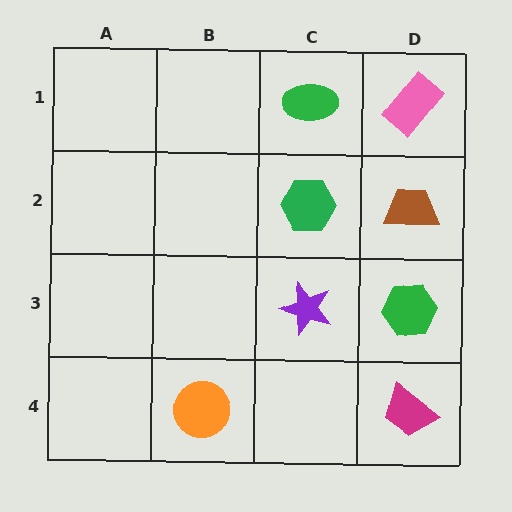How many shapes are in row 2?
2 shapes.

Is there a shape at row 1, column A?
No, that cell is empty.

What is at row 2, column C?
A green hexagon.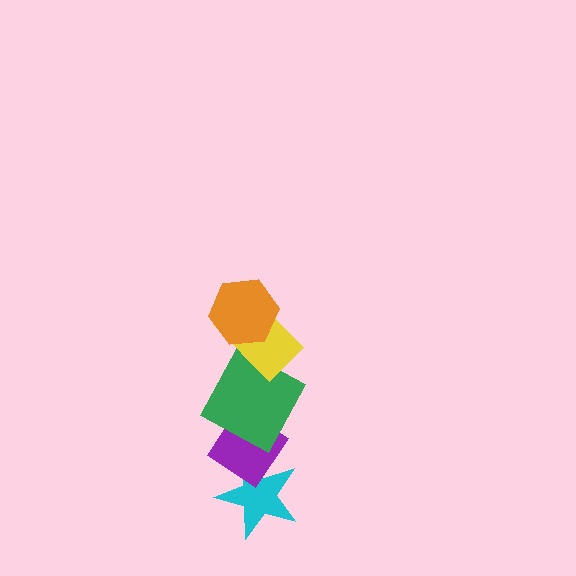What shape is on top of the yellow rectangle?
The orange hexagon is on top of the yellow rectangle.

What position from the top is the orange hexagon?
The orange hexagon is 1st from the top.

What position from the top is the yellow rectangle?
The yellow rectangle is 2nd from the top.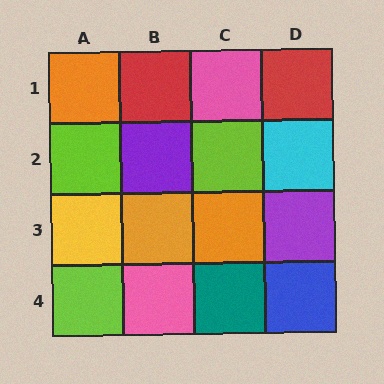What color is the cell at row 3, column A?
Yellow.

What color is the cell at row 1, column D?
Red.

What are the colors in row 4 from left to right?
Lime, pink, teal, blue.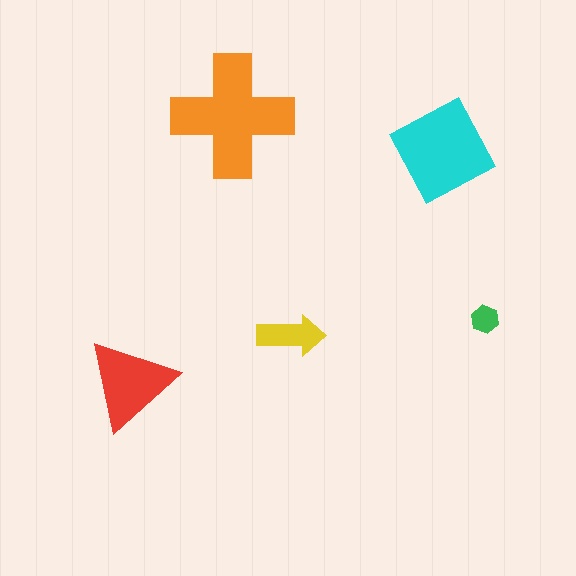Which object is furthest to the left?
The red triangle is leftmost.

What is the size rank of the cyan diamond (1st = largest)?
2nd.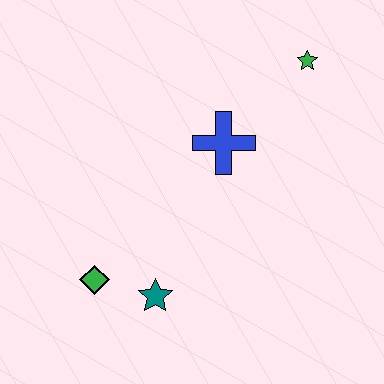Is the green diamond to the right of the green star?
No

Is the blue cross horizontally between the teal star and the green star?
Yes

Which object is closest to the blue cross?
The green star is closest to the blue cross.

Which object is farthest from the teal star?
The green star is farthest from the teal star.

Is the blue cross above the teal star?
Yes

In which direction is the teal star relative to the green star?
The teal star is below the green star.